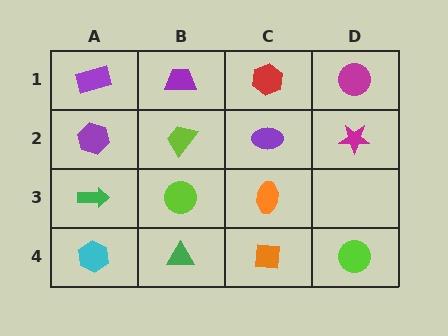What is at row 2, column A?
A purple hexagon.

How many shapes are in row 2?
4 shapes.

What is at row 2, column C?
A purple ellipse.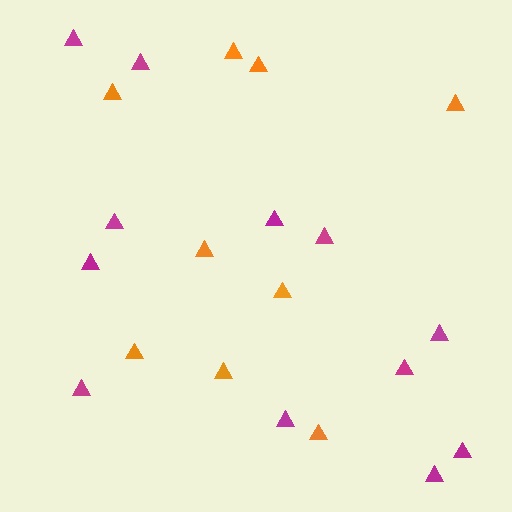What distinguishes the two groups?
There are 2 groups: one group of orange triangles (9) and one group of magenta triangles (12).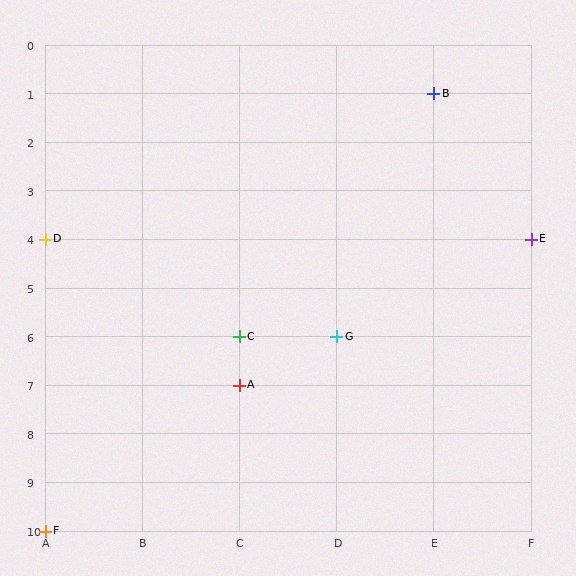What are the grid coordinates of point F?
Point F is at grid coordinates (A, 10).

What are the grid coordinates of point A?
Point A is at grid coordinates (C, 7).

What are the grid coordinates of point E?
Point E is at grid coordinates (F, 4).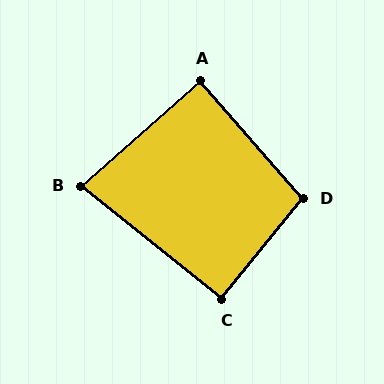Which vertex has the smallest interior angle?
B, at approximately 80 degrees.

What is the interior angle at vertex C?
Approximately 90 degrees (approximately right).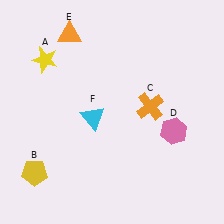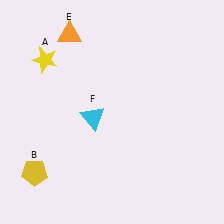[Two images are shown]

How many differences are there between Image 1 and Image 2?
There are 2 differences between the two images.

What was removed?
The orange cross (C), the pink hexagon (D) were removed in Image 2.